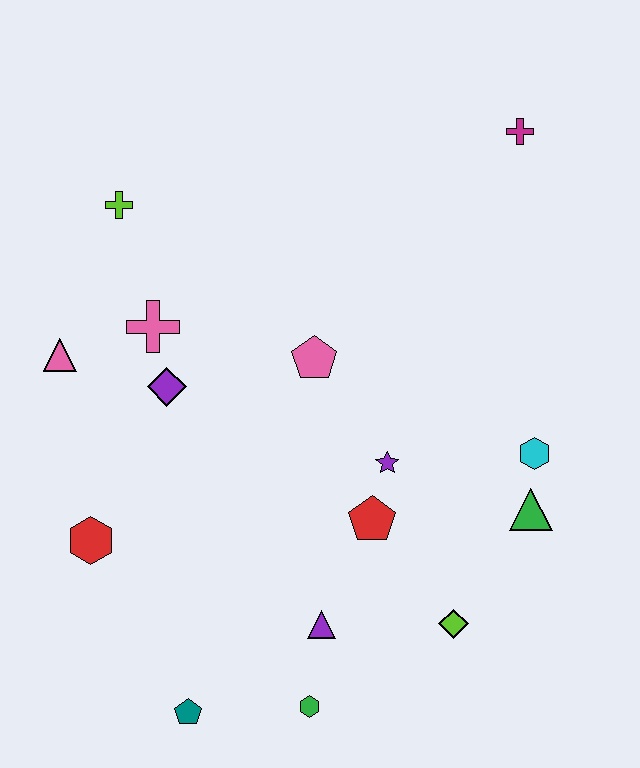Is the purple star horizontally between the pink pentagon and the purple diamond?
No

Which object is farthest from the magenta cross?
The teal pentagon is farthest from the magenta cross.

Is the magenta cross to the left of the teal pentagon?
No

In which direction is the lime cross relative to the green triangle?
The lime cross is to the left of the green triangle.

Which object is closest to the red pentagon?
The purple star is closest to the red pentagon.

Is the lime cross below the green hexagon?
No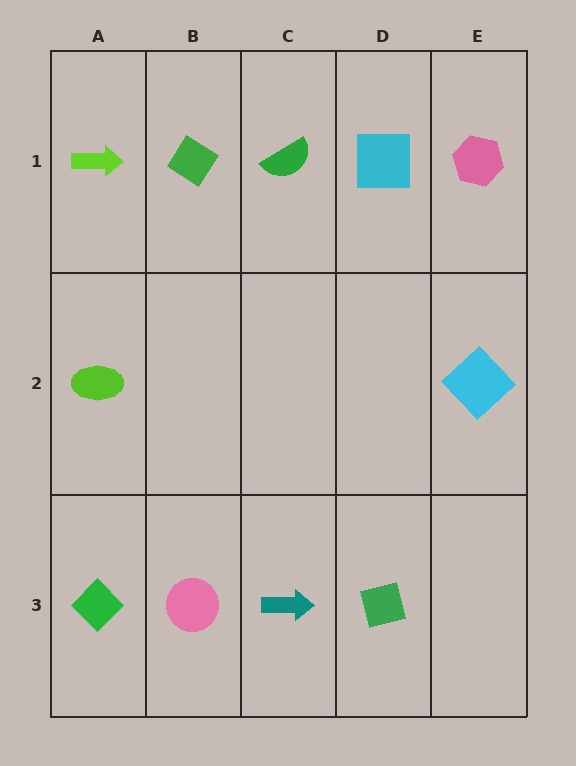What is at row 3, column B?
A pink circle.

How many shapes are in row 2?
2 shapes.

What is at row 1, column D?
A cyan square.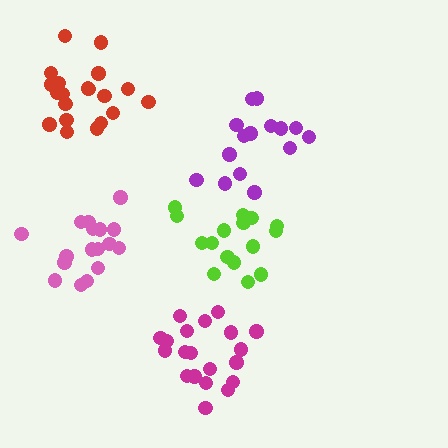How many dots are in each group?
Group 1: 15 dots, Group 2: 16 dots, Group 3: 17 dots, Group 4: 20 dots, Group 5: 20 dots (88 total).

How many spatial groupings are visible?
There are 5 spatial groupings.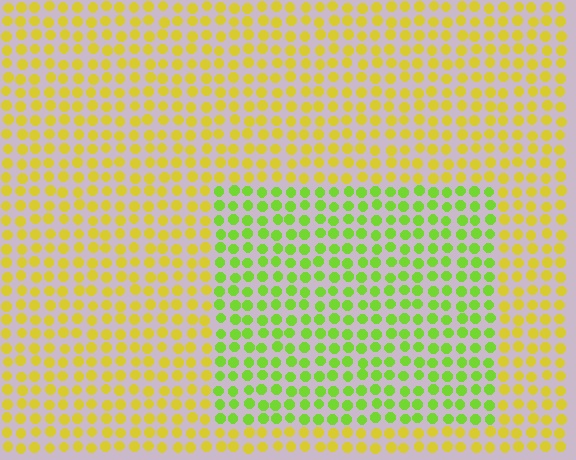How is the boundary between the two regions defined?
The boundary is defined purely by a slight shift in hue (about 41 degrees). Spacing, size, and orientation are identical on both sides.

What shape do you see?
I see a rectangle.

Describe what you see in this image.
The image is filled with small yellow elements in a uniform arrangement. A rectangle-shaped region is visible where the elements are tinted to a slightly different hue, forming a subtle color boundary.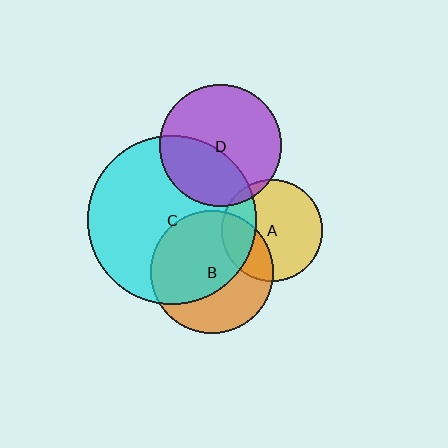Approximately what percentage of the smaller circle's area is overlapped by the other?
Approximately 30%.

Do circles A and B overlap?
Yes.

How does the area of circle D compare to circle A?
Approximately 1.4 times.